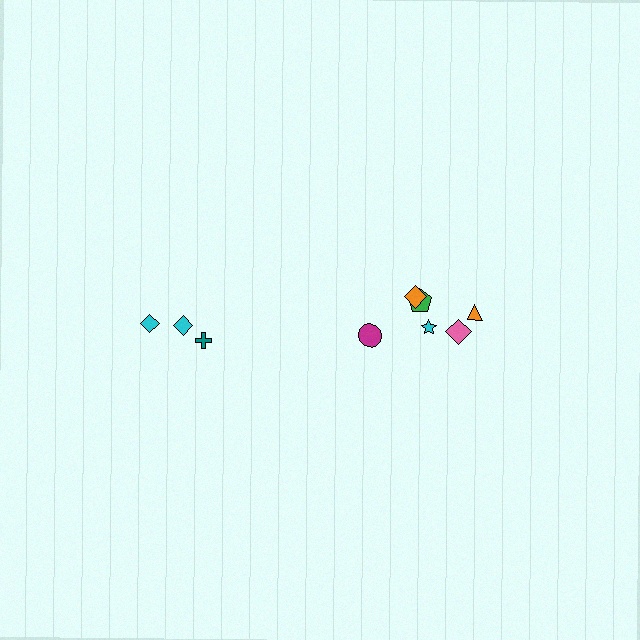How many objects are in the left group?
There are 3 objects.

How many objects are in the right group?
There are 6 objects.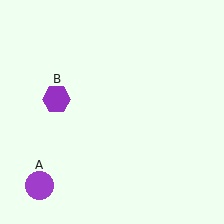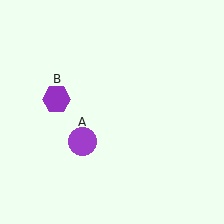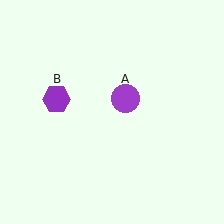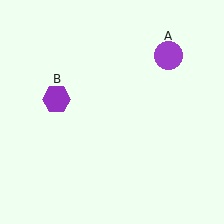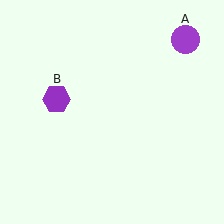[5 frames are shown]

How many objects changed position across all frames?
1 object changed position: purple circle (object A).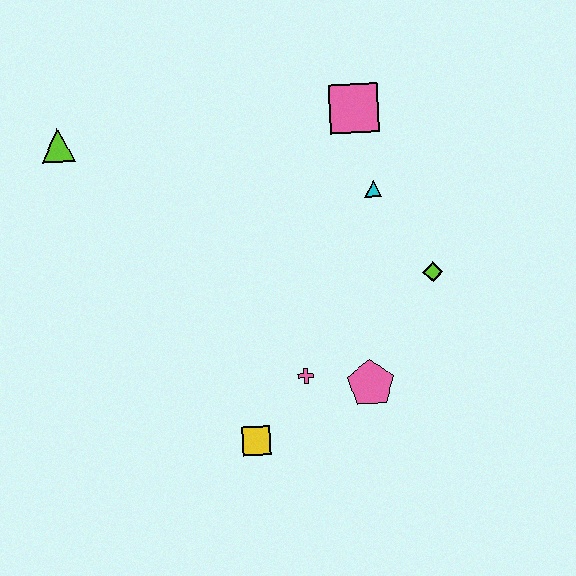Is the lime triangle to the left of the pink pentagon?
Yes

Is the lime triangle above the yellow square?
Yes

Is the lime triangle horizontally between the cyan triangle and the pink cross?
No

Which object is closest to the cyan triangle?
The pink square is closest to the cyan triangle.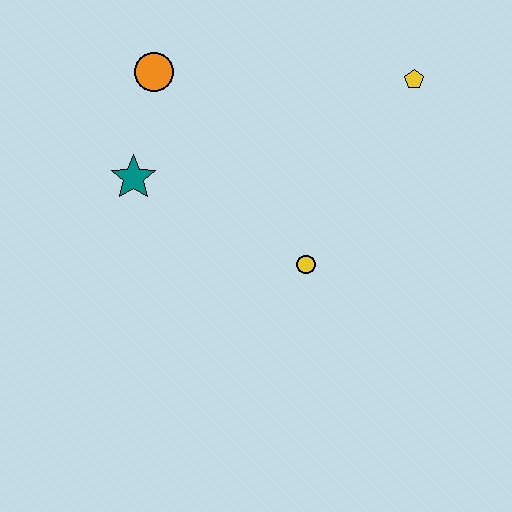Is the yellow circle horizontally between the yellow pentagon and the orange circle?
Yes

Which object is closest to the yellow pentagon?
The yellow circle is closest to the yellow pentagon.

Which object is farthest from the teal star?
The yellow pentagon is farthest from the teal star.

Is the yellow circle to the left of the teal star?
No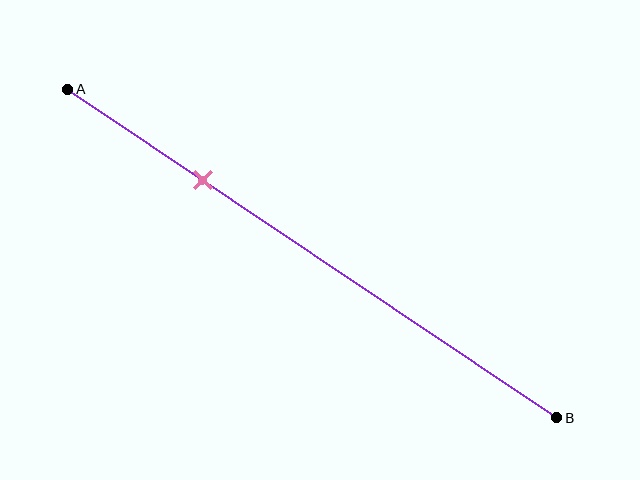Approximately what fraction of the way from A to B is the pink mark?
The pink mark is approximately 30% of the way from A to B.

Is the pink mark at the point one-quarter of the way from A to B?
Yes, the mark is approximately at the one-quarter point.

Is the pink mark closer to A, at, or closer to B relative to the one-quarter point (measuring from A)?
The pink mark is approximately at the one-quarter point of segment AB.